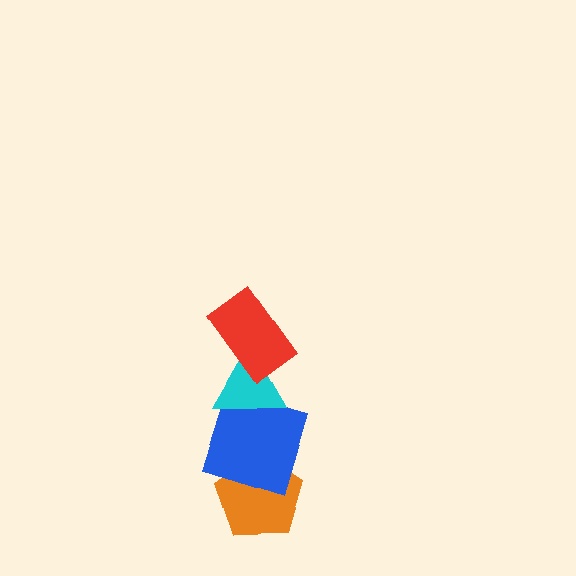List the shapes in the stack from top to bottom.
From top to bottom: the red rectangle, the cyan triangle, the blue square, the orange pentagon.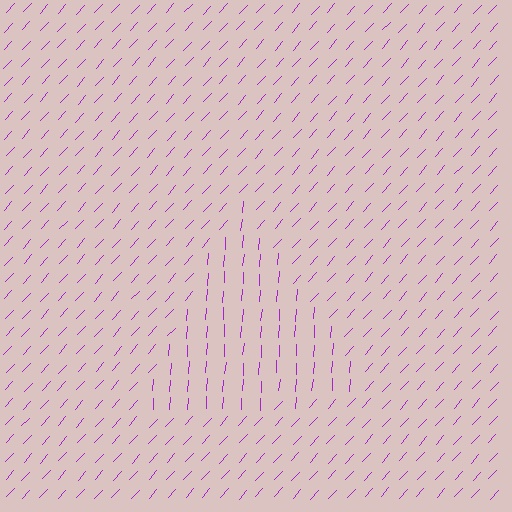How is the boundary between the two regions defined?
The boundary is defined purely by a change in line orientation (approximately 38 degrees difference). All lines are the same color and thickness.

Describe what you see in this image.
The image is filled with small purple line segments. A triangle region in the image has lines oriented differently from the surrounding lines, creating a visible texture boundary.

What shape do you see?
I see a triangle.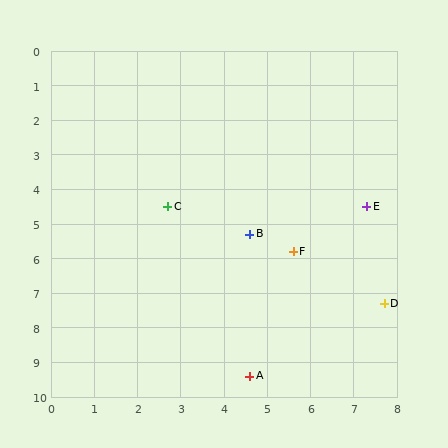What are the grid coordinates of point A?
Point A is at approximately (4.6, 9.4).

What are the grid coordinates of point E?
Point E is at approximately (7.3, 4.5).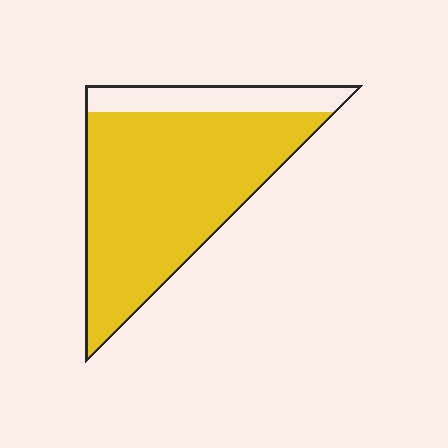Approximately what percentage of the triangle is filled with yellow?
Approximately 80%.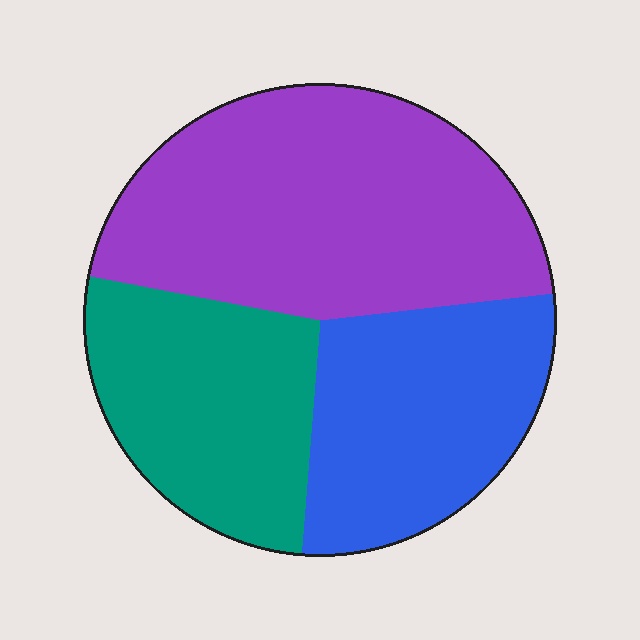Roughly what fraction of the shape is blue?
Blue takes up between a quarter and a half of the shape.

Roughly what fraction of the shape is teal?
Teal covers around 25% of the shape.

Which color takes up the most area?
Purple, at roughly 45%.